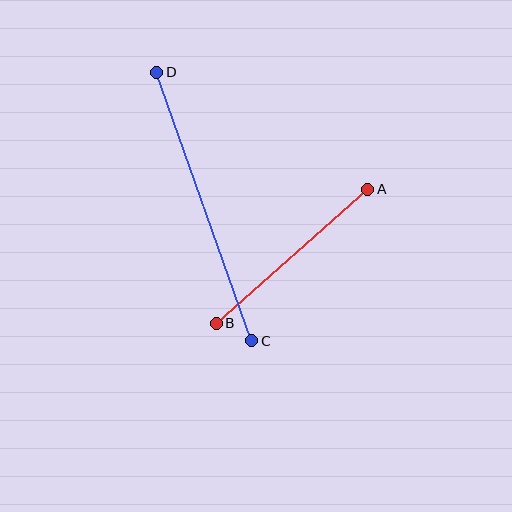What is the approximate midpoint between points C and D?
The midpoint is at approximately (204, 207) pixels.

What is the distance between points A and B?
The distance is approximately 202 pixels.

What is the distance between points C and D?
The distance is approximately 285 pixels.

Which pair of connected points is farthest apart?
Points C and D are farthest apart.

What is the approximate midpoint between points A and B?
The midpoint is at approximately (292, 256) pixels.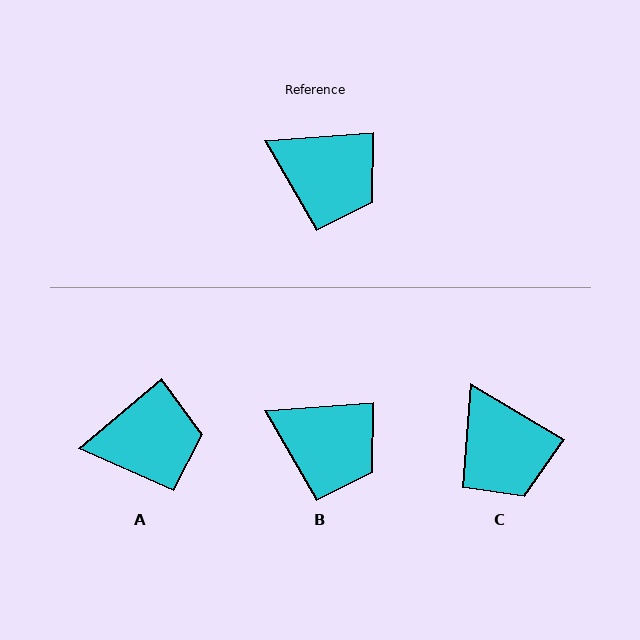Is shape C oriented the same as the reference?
No, it is off by about 35 degrees.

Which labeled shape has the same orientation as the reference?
B.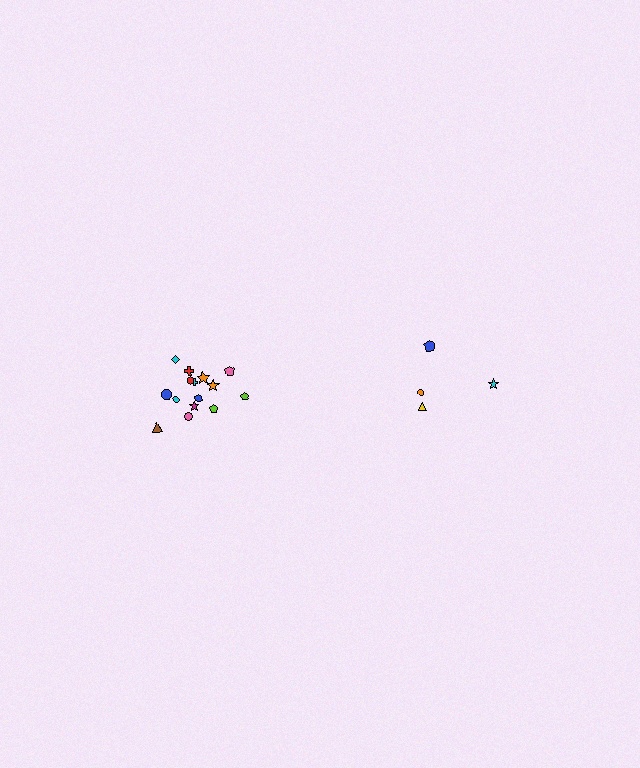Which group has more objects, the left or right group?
The left group.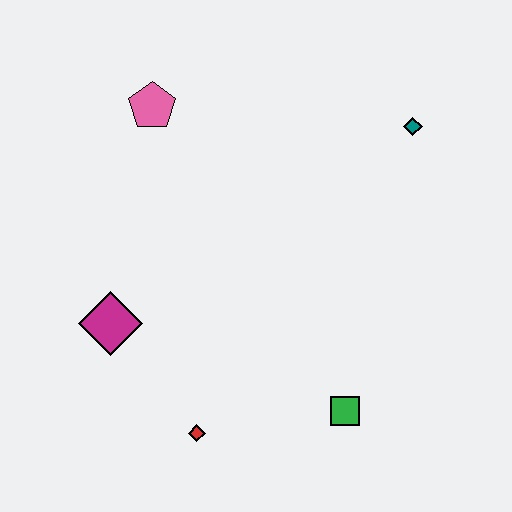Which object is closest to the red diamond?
The magenta diamond is closest to the red diamond.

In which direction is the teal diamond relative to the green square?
The teal diamond is above the green square.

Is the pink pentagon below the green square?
No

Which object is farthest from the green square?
The pink pentagon is farthest from the green square.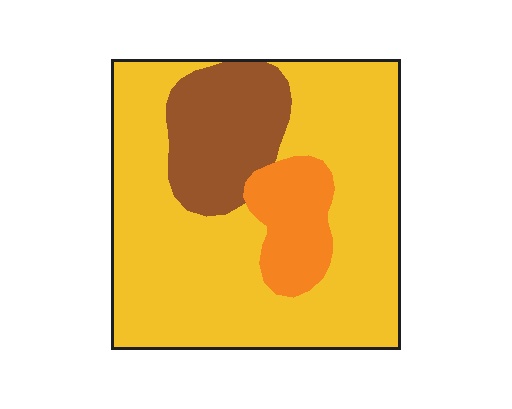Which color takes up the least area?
Orange, at roughly 10%.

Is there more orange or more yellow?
Yellow.